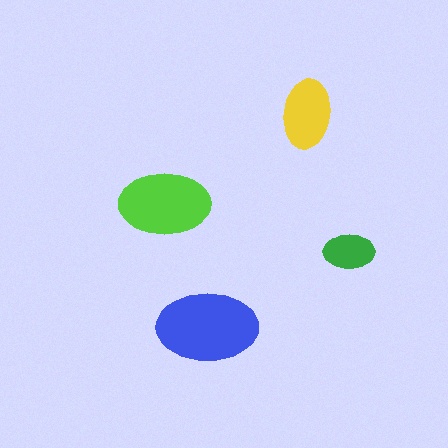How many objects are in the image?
There are 4 objects in the image.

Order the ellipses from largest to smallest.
the blue one, the lime one, the yellow one, the green one.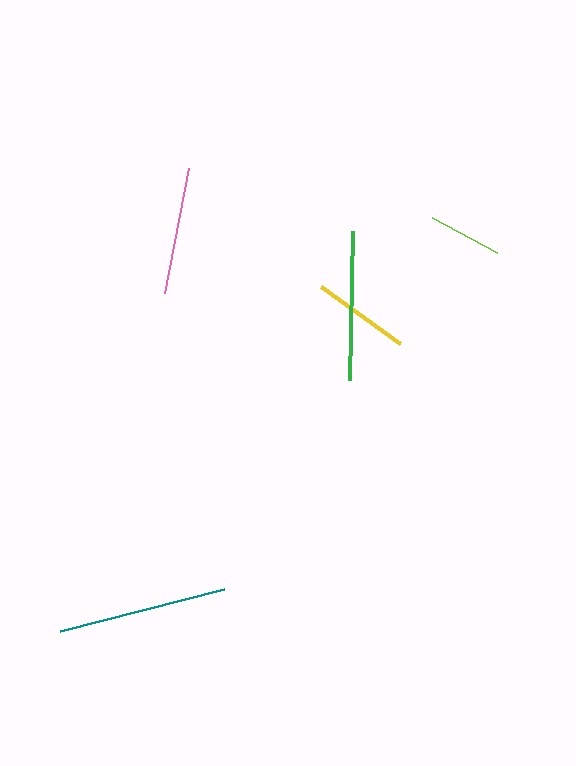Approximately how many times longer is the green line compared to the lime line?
The green line is approximately 2.0 times the length of the lime line.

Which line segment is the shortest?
The lime line is the shortest at approximately 74 pixels.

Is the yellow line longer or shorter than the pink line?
The pink line is longer than the yellow line.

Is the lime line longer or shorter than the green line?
The green line is longer than the lime line.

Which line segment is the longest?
The teal line is the longest at approximately 170 pixels.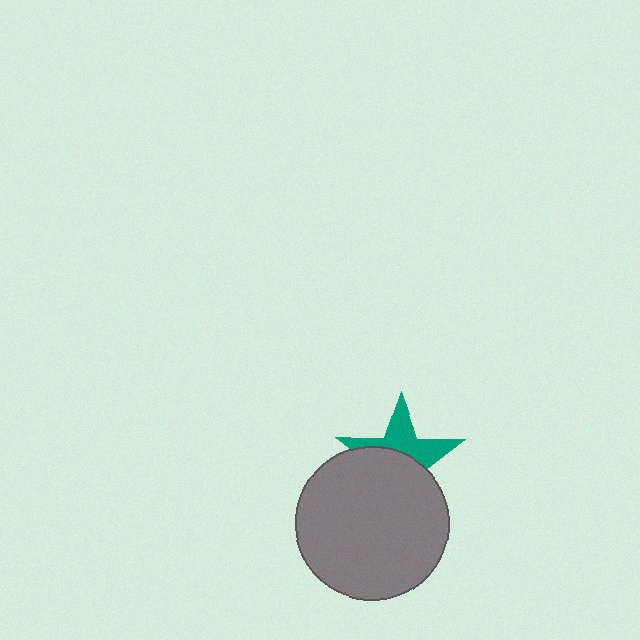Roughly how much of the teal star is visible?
A small part of it is visible (roughly 44%).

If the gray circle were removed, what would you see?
You would see the complete teal star.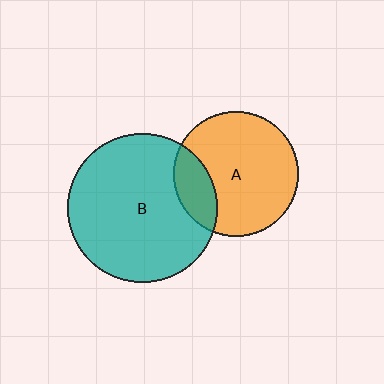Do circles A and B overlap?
Yes.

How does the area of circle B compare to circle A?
Approximately 1.4 times.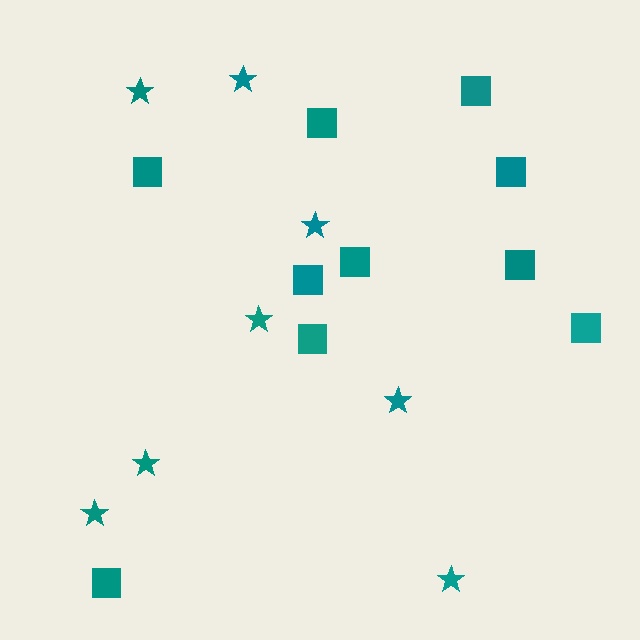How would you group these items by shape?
There are 2 groups: one group of stars (8) and one group of squares (10).